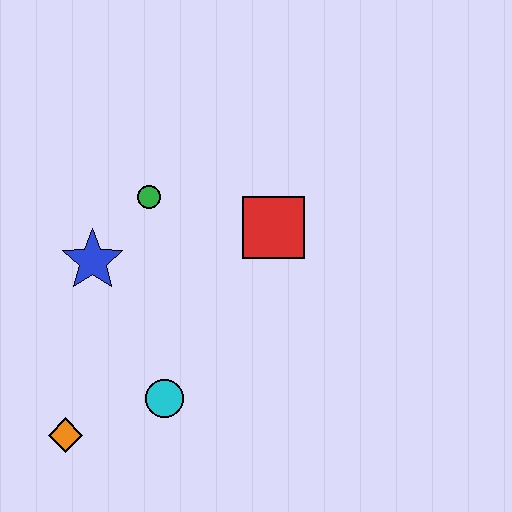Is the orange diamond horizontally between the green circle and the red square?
No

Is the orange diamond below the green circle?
Yes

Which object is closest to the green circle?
The blue star is closest to the green circle.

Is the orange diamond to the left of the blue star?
Yes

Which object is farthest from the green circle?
The orange diamond is farthest from the green circle.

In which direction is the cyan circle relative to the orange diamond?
The cyan circle is to the right of the orange diamond.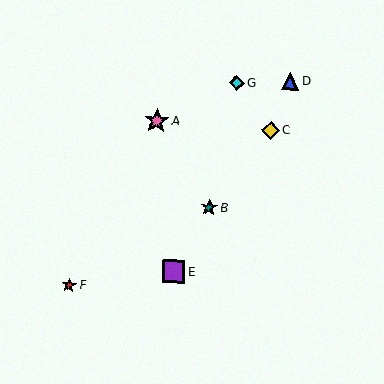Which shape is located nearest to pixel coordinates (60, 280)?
The red star (labeled F) at (69, 285) is nearest to that location.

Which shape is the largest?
The pink star (labeled A) is the largest.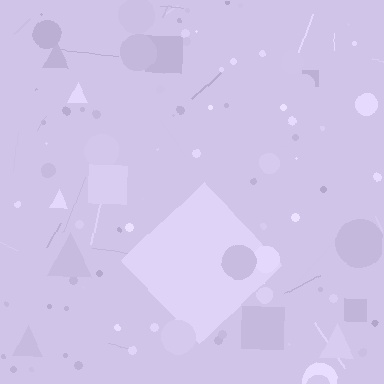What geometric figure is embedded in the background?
A diamond is embedded in the background.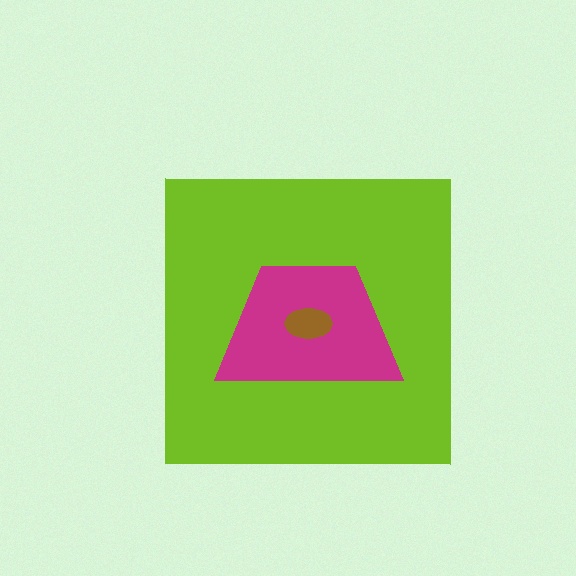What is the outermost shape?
The lime square.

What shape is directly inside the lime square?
The magenta trapezoid.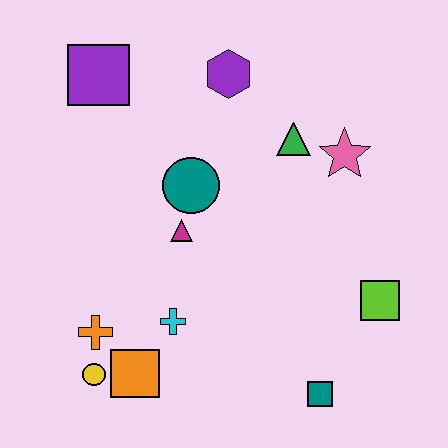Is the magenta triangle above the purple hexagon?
No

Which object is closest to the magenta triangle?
The teal circle is closest to the magenta triangle.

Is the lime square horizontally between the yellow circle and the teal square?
No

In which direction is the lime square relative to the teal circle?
The lime square is to the right of the teal circle.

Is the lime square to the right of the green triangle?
Yes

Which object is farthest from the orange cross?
The pink star is farthest from the orange cross.